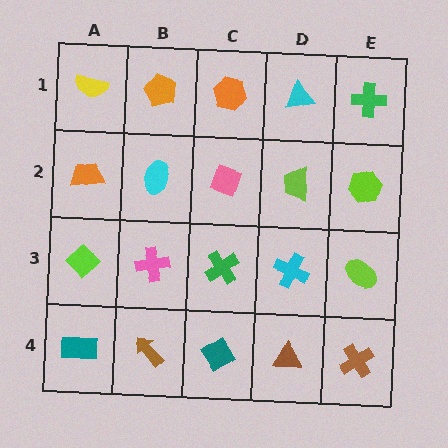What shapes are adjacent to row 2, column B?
An orange pentagon (row 1, column B), a pink cross (row 3, column B), an orange trapezoid (row 2, column A), a pink diamond (row 2, column C).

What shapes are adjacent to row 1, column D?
A lime trapezoid (row 2, column D), an orange hexagon (row 1, column C), a green cross (row 1, column E).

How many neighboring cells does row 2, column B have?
4.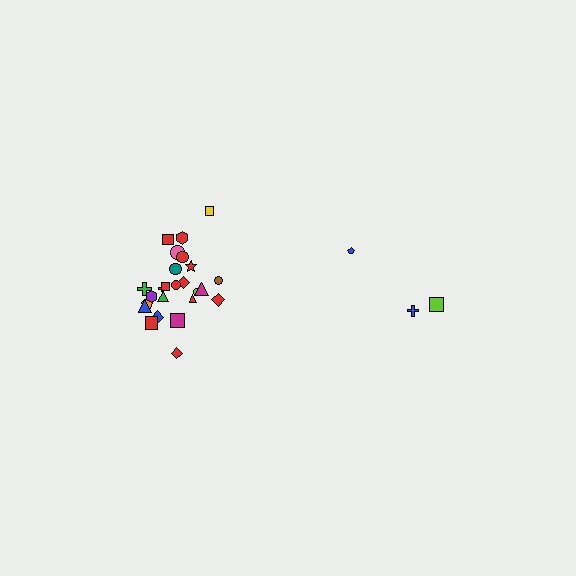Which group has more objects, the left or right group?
The left group.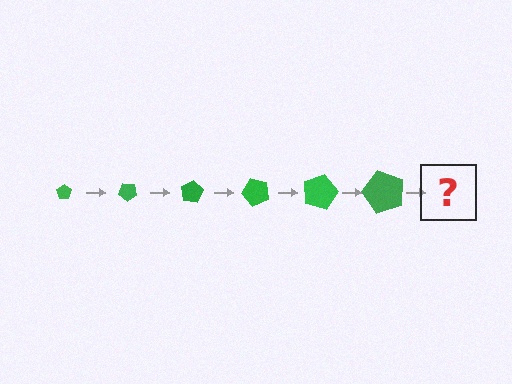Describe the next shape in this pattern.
It should be a pentagon, larger than the previous one and rotated 240 degrees from the start.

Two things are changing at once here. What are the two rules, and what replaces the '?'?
The two rules are that the pentagon grows larger each step and it rotates 40 degrees each step. The '?' should be a pentagon, larger than the previous one and rotated 240 degrees from the start.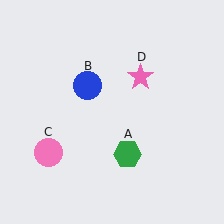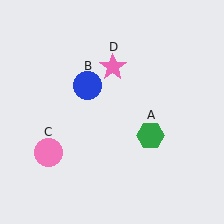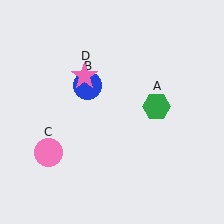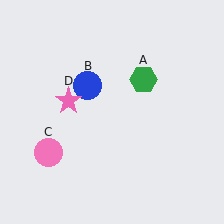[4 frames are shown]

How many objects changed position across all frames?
2 objects changed position: green hexagon (object A), pink star (object D).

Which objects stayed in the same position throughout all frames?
Blue circle (object B) and pink circle (object C) remained stationary.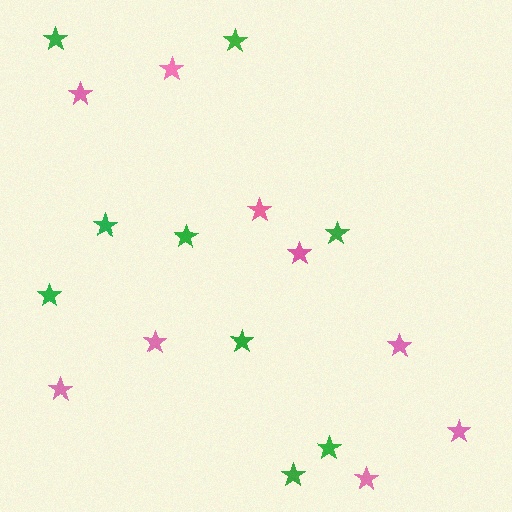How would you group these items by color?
There are 2 groups: one group of pink stars (9) and one group of green stars (9).